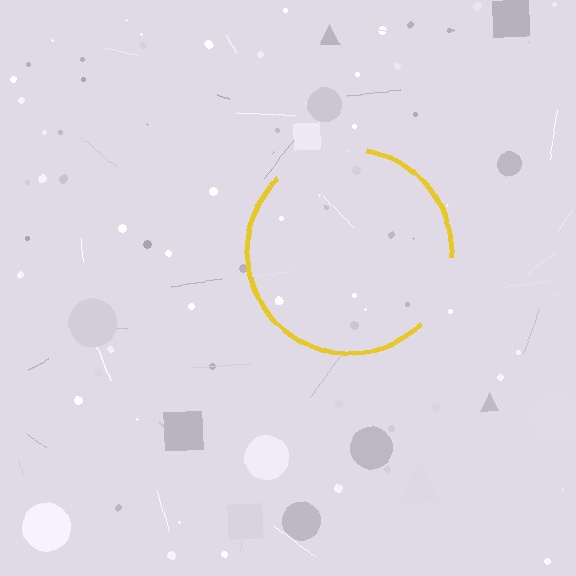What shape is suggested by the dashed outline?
The dashed outline suggests a circle.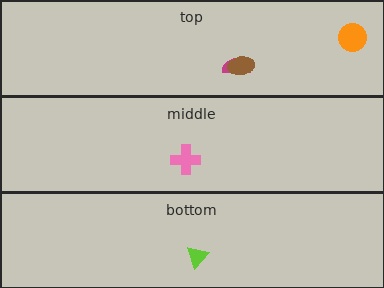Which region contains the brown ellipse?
The top region.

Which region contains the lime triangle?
The bottom region.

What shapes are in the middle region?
The pink cross.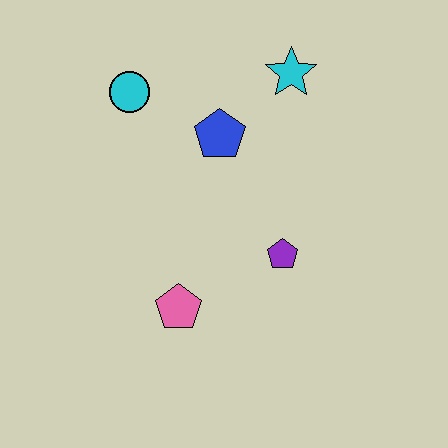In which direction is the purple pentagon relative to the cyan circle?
The purple pentagon is below the cyan circle.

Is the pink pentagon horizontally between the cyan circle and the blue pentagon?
Yes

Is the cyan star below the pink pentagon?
No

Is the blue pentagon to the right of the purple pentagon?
No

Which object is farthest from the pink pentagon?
The cyan star is farthest from the pink pentagon.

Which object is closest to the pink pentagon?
The purple pentagon is closest to the pink pentagon.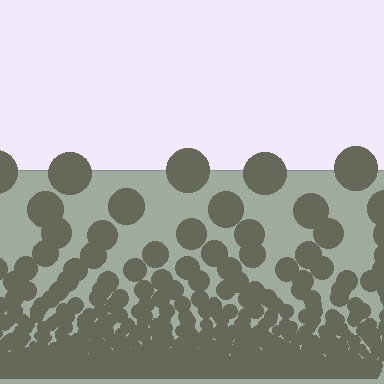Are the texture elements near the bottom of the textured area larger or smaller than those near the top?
Smaller. The gradient is inverted — elements near the bottom are smaller and denser.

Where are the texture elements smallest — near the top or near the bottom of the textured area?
Near the bottom.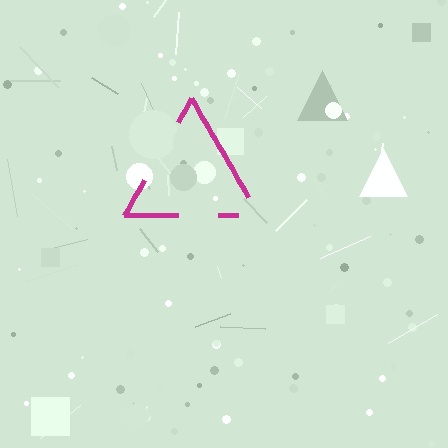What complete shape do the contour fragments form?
The contour fragments form a triangle.